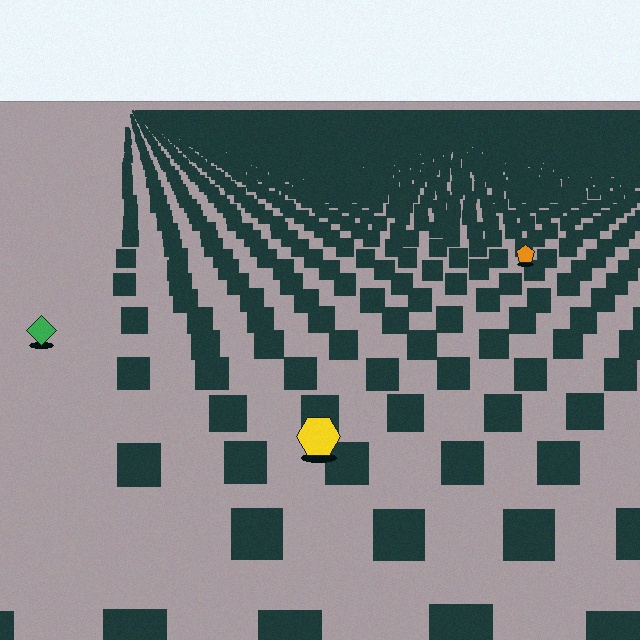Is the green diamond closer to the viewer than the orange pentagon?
Yes. The green diamond is closer — you can tell from the texture gradient: the ground texture is coarser near it.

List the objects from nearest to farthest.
From nearest to farthest: the yellow hexagon, the green diamond, the orange pentagon.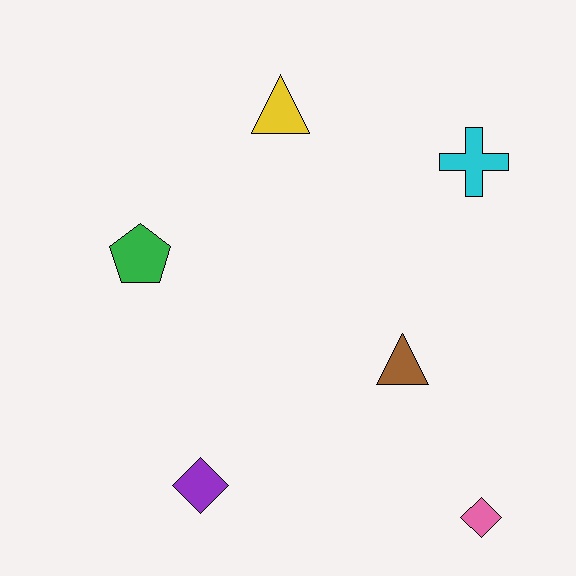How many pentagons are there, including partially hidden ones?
There is 1 pentagon.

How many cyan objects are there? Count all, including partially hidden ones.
There is 1 cyan object.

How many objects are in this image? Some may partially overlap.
There are 6 objects.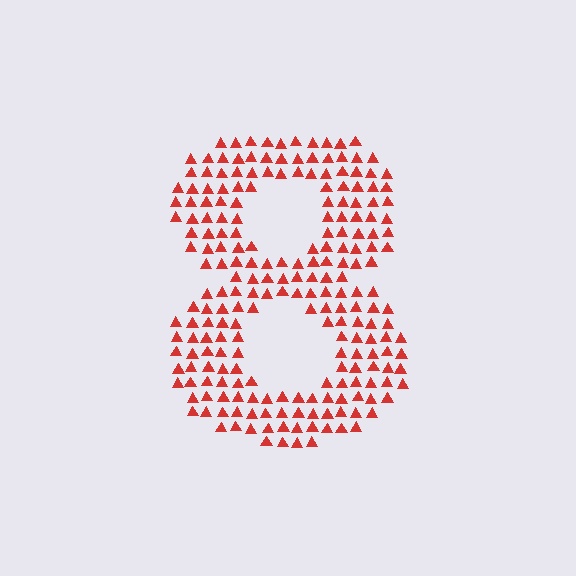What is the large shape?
The large shape is the digit 8.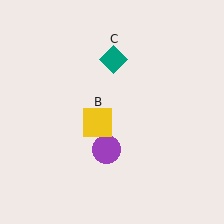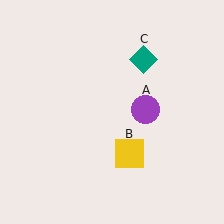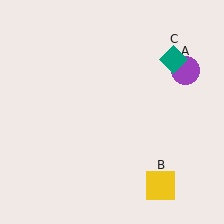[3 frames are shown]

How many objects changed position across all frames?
3 objects changed position: purple circle (object A), yellow square (object B), teal diamond (object C).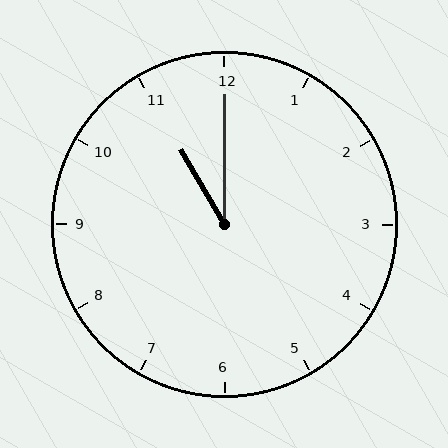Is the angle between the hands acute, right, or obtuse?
It is acute.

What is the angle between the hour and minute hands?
Approximately 30 degrees.